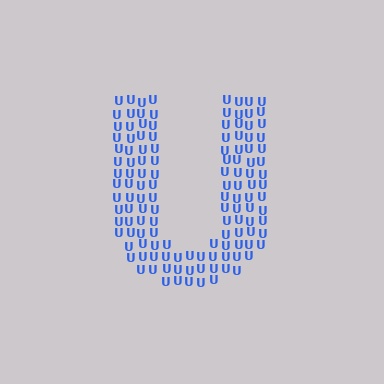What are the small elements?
The small elements are letter U's.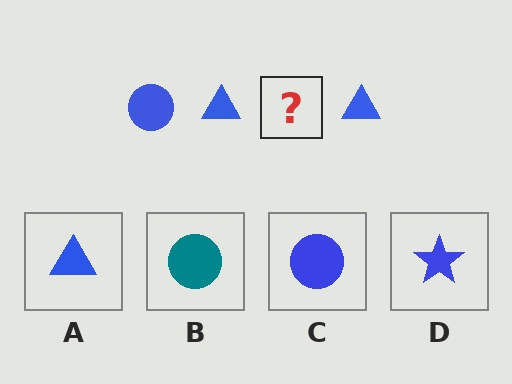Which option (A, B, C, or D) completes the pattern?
C.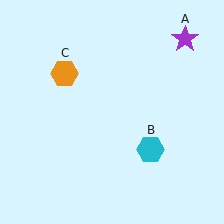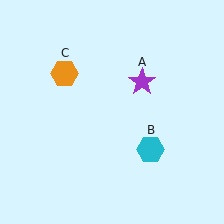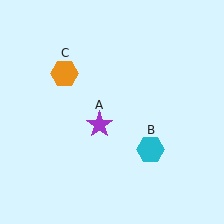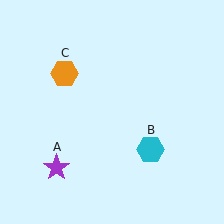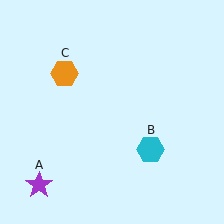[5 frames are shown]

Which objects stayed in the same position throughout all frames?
Cyan hexagon (object B) and orange hexagon (object C) remained stationary.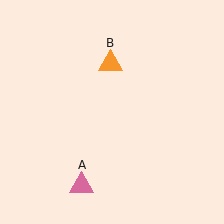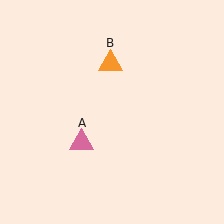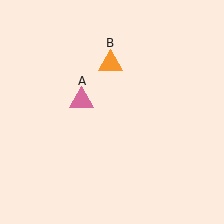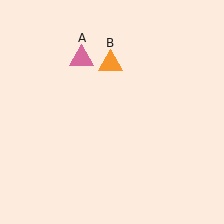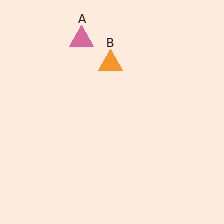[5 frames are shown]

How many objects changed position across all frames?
1 object changed position: pink triangle (object A).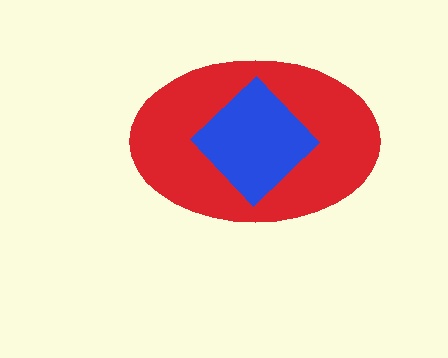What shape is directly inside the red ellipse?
The blue diamond.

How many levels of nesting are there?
2.